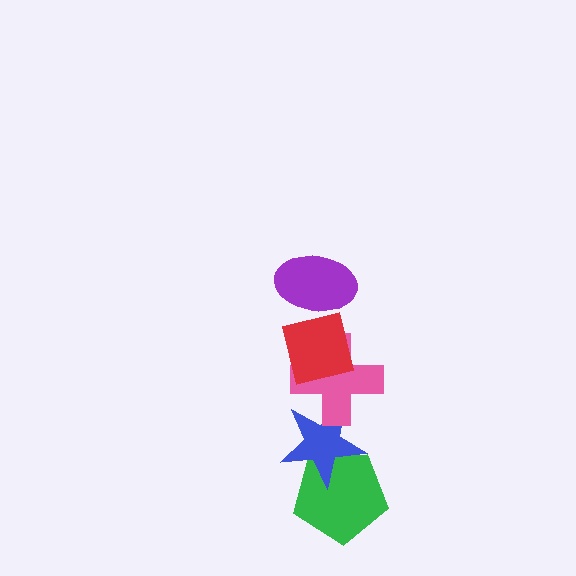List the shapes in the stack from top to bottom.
From top to bottom: the purple ellipse, the red square, the pink cross, the blue star, the green pentagon.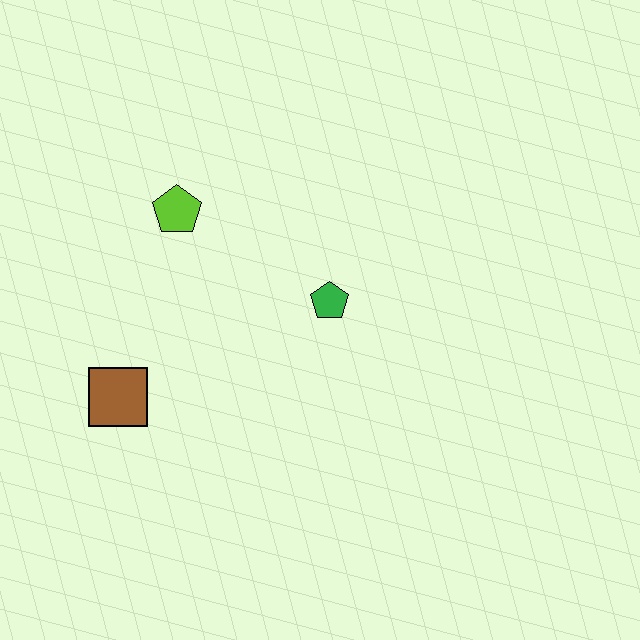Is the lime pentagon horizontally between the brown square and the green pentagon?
Yes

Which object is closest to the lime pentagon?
The green pentagon is closest to the lime pentagon.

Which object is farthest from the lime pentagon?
The brown square is farthest from the lime pentagon.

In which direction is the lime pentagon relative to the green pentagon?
The lime pentagon is to the left of the green pentagon.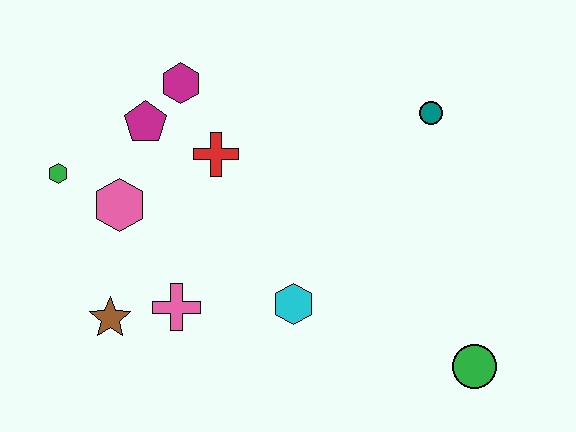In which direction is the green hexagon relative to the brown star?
The green hexagon is above the brown star.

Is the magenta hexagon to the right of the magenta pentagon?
Yes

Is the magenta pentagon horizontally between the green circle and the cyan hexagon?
No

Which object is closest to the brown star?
The pink cross is closest to the brown star.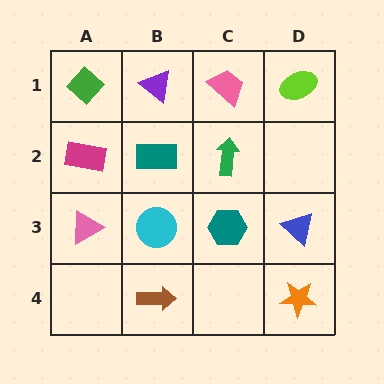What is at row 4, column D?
An orange star.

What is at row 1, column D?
A lime ellipse.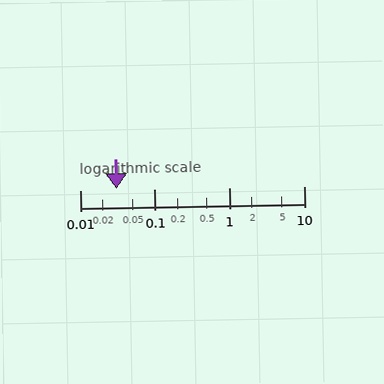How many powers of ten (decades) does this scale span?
The scale spans 3 decades, from 0.01 to 10.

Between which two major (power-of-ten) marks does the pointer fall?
The pointer is between 0.01 and 0.1.